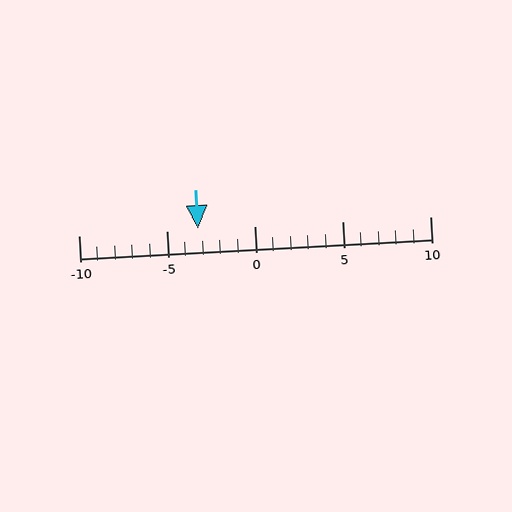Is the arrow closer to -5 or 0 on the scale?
The arrow is closer to -5.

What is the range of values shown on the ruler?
The ruler shows values from -10 to 10.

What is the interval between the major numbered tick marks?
The major tick marks are spaced 5 units apart.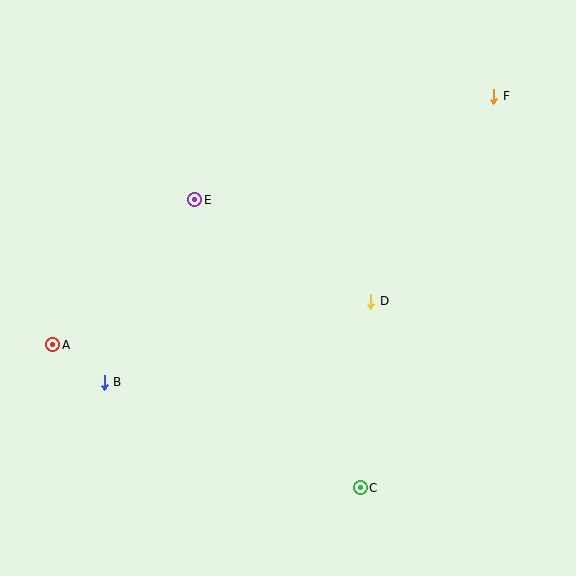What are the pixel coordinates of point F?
Point F is at (494, 96).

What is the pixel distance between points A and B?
The distance between A and B is 63 pixels.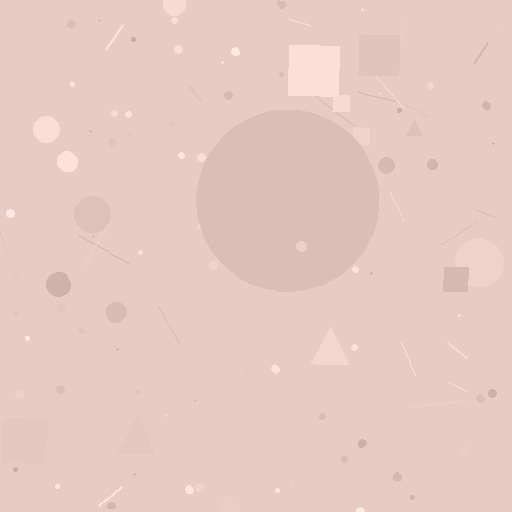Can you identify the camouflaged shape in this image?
The camouflaged shape is a circle.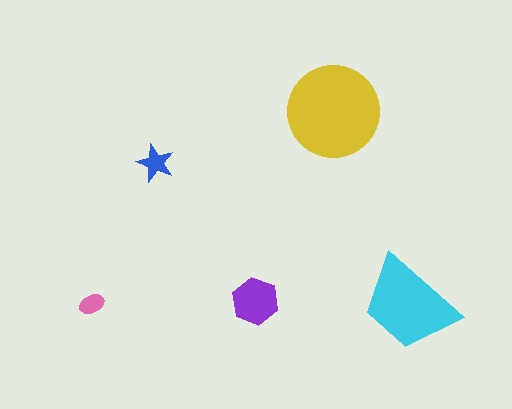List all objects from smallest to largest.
The pink ellipse, the blue star, the purple hexagon, the cyan trapezoid, the yellow circle.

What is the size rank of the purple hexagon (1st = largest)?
3rd.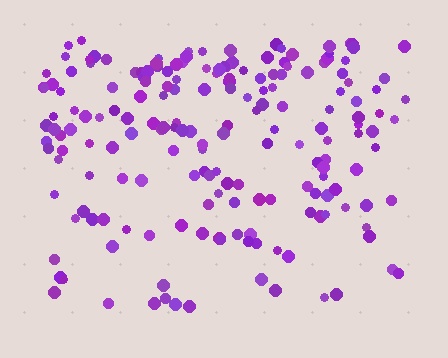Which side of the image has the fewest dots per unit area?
The bottom.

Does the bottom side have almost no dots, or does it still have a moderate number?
Still a moderate number, just noticeably fewer than the top.